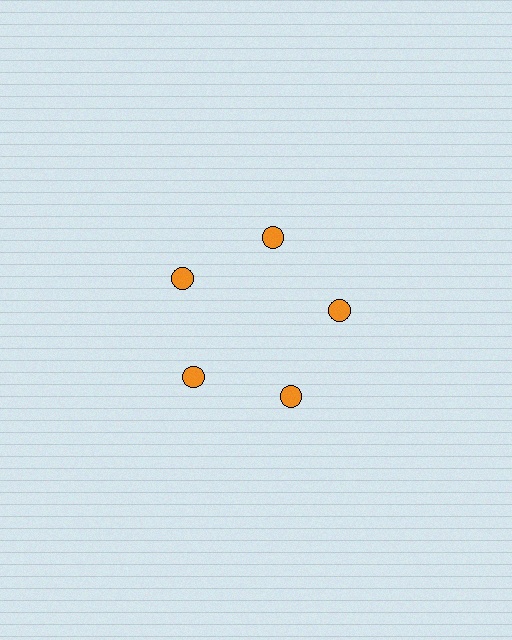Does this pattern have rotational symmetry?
Yes, this pattern has 5-fold rotational symmetry. It looks the same after rotating 72 degrees around the center.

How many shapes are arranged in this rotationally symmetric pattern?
There are 5 shapes, arranged in 5 groups of 1.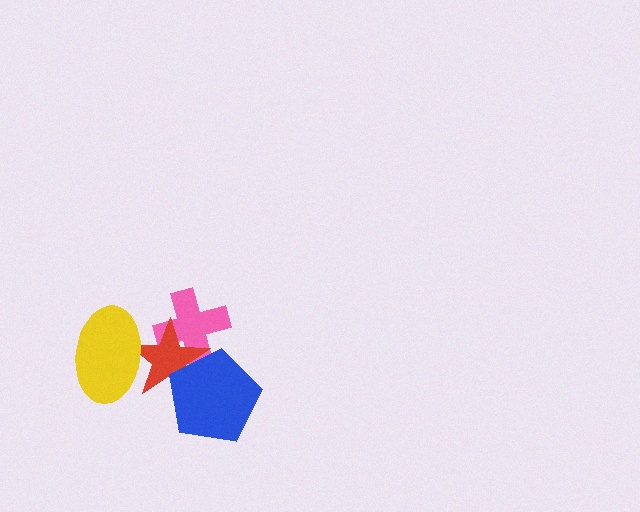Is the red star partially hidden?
Yes, it is partially covered by another shape.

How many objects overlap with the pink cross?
2 objects overlap with the pink cross.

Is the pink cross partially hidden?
Yes, it is partially covered by another shape.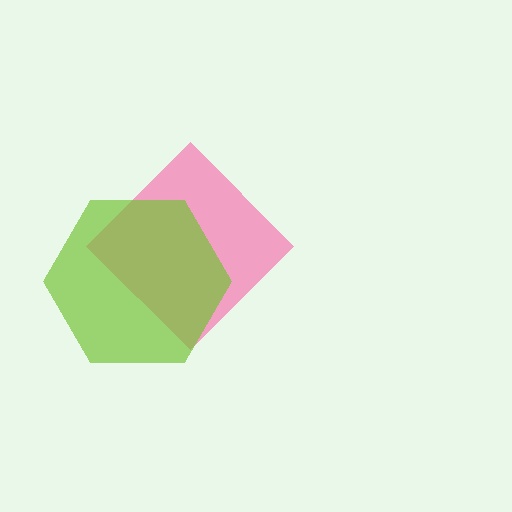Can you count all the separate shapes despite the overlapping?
Yes, there are 2 separate shapes.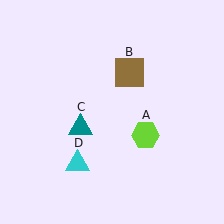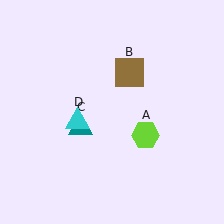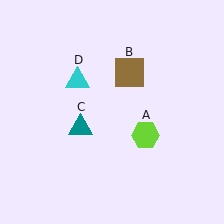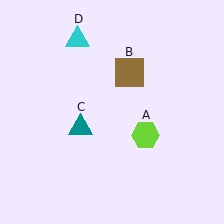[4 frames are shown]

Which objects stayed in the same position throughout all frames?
Lime hexagon (object A) and brown square (object B) and teal triangle (object C) remained stationary.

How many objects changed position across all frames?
1 object changed position: cyan triangle (object D).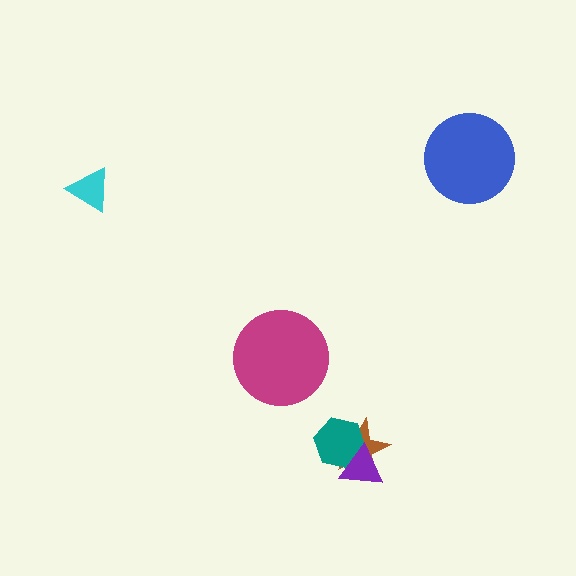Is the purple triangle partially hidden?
No, no other shape covers it.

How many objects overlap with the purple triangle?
2 objects overlap with the purple triangle.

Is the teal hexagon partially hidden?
Yes, it is partially covered by another shape.